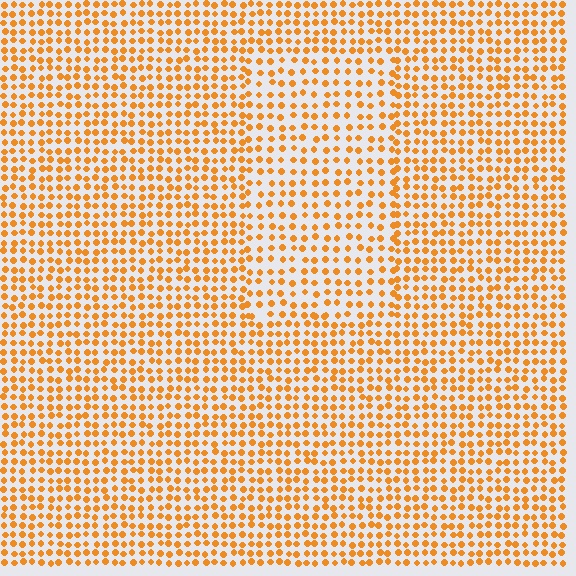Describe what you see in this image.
The image contains small orange elements arranged at two different densities. A rectangle-shaped region is visible where the elements are less densely packed than the surrounding area.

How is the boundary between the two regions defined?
The boundary is defined by a change in element density (approximately 1.5x ratio). All elements are the same color, size, and shape.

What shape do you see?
I see a rectangle.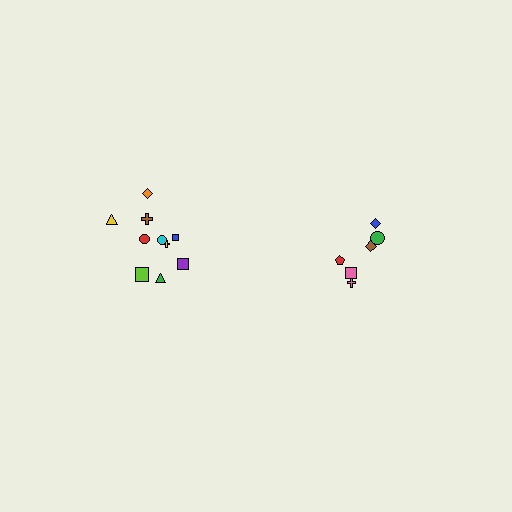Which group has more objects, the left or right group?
The left group.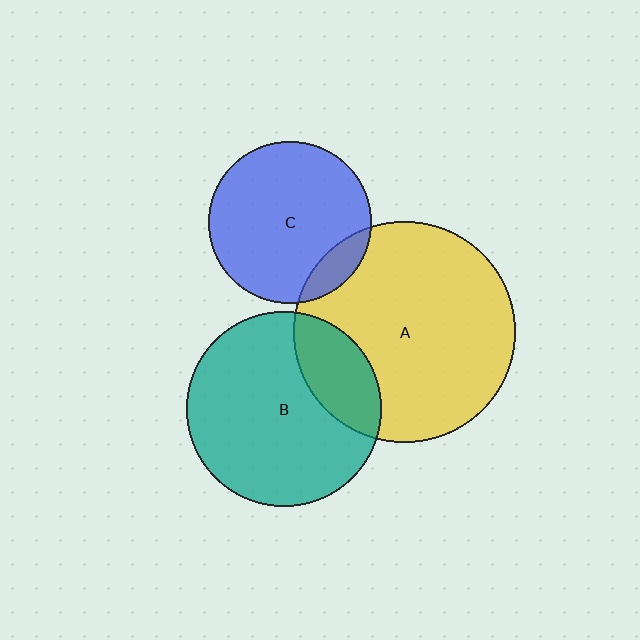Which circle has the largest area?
Circle A (yellow).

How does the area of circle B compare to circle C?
Approximately 1.4 times.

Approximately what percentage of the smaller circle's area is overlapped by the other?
Approximately 25%.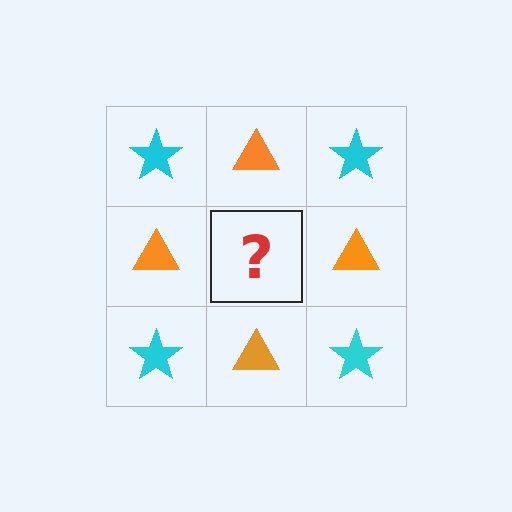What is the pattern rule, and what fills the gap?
The rule is that it alternates cyan star and orange triangle in a checkerboard pattern. The gap should be filled with a cyan star.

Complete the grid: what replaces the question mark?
The question mark should be replaced with a cyan star.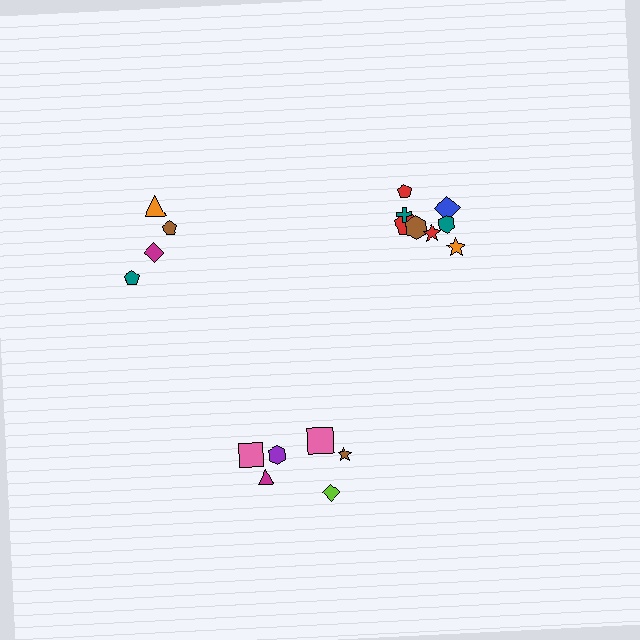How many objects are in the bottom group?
There are 6 objects.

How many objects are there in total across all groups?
There are 18 objects.